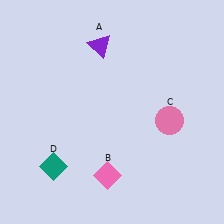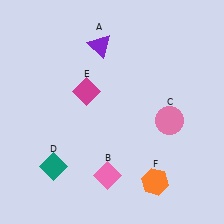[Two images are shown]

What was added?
A magenta diamond (E), an orange hexagon (F) were added in Image 2.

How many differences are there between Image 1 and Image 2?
There are 2 differences between the two images.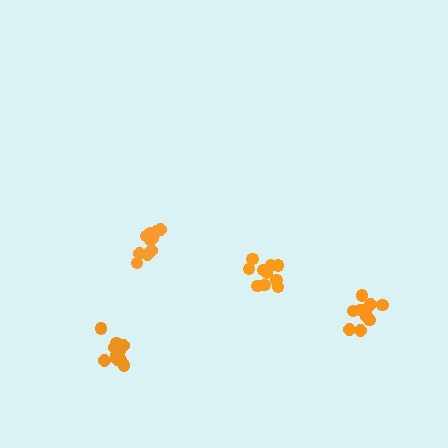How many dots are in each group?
Group 1: 11 dots, Group 2: 10 dots, Group 3: 11 dots, Group 4: 10 dots (42 total).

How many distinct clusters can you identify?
There are 4 distinct clusters.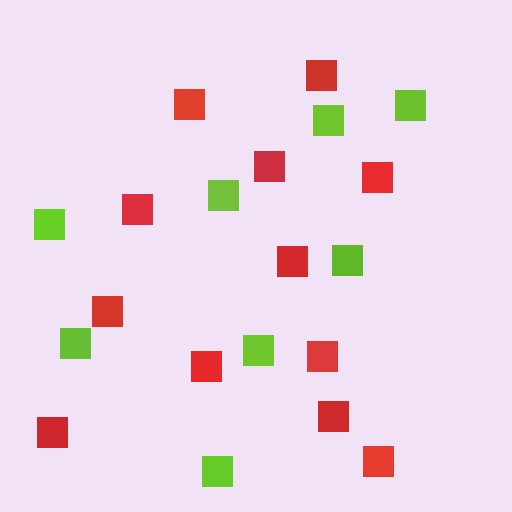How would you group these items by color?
There are 2 groups: one group of lime squares (8) and one group of red squares (12).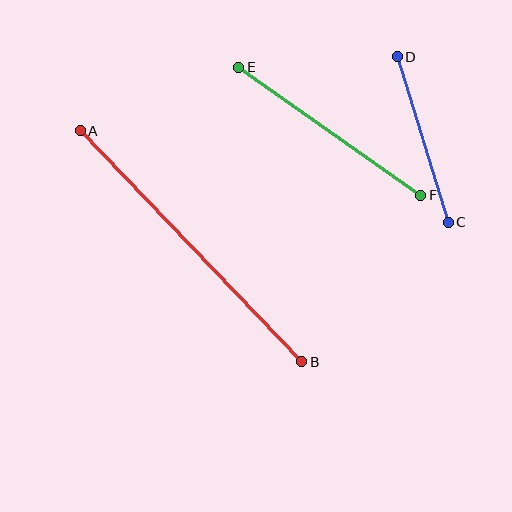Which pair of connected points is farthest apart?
Points A and B are farthest apart.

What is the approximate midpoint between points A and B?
The midpoint is at approximately (191, 246) pixels.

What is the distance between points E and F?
The distance is approximately 222 pixels.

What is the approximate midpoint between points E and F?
The midpoint is at approximately (330, 131) pixels.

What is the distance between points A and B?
The distance is approximately 320 pixels.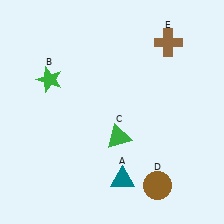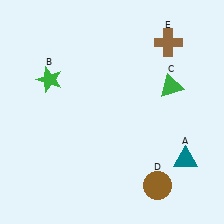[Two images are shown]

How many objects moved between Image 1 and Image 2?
2 objects moved between the two images.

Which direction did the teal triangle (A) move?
The teal triangle (A) moved right.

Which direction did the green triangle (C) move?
The green triangle (C) moved right.